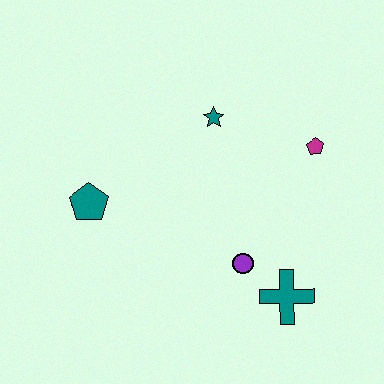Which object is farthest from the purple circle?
The teal pentagon is farthest from the purple circle.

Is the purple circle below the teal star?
Yes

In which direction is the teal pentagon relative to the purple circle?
The teal pentagon is to the left of the purple circle.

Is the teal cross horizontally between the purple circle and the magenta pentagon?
Yes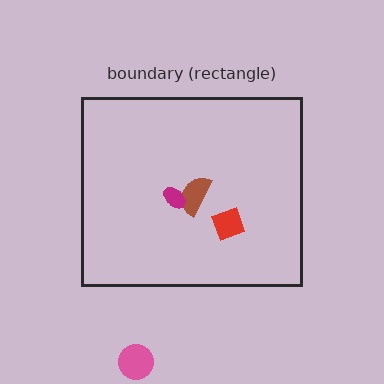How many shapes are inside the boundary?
3 inside, 1 outside.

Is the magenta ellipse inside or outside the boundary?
Inside.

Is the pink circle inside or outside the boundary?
Outside.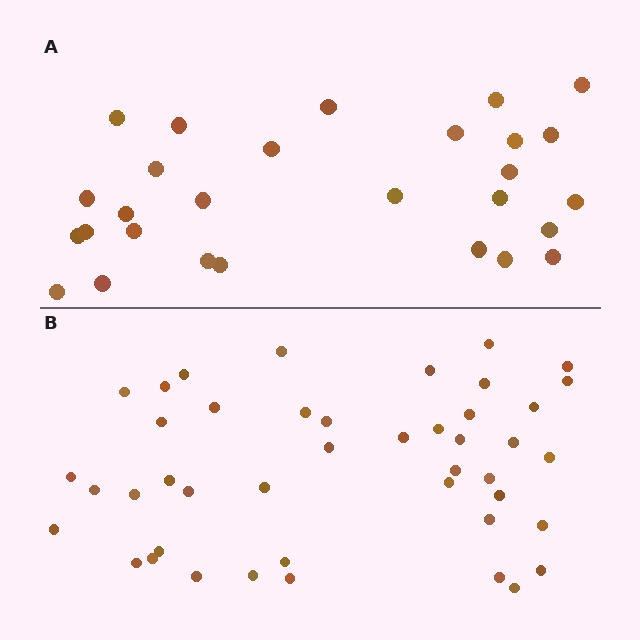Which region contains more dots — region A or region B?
Region B (the bottom region) has more dots.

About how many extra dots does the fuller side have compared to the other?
Region B has approximately 15 more dots than region A.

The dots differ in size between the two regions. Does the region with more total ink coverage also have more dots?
No. Region A has more total ink coverage because its dots are larger, but region B actually contains more individual dots. Total area can be misleading — the number of items is what matters here.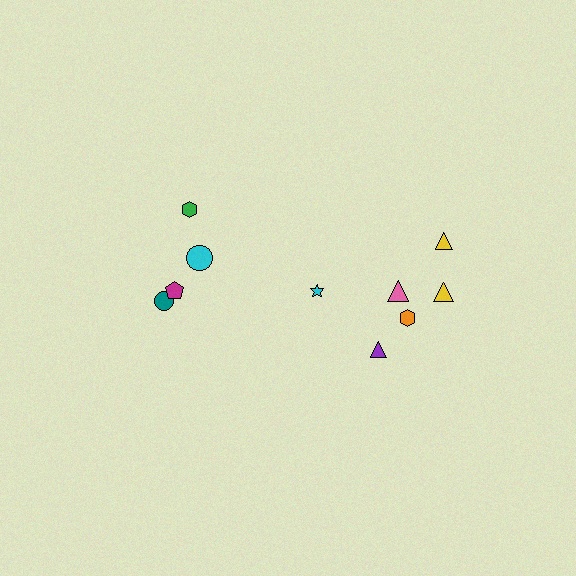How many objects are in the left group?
There are 4 objects.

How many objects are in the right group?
There are 6 objects.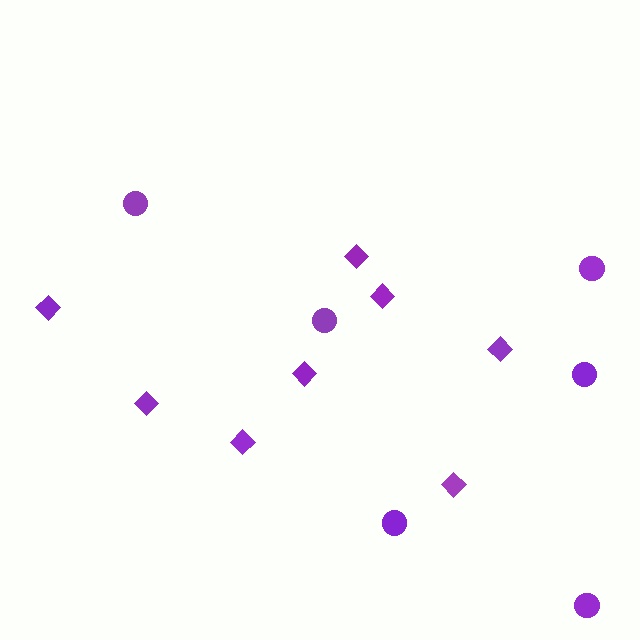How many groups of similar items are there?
There are 2 groups: one group of circles (6) and one group of diamonds (8).